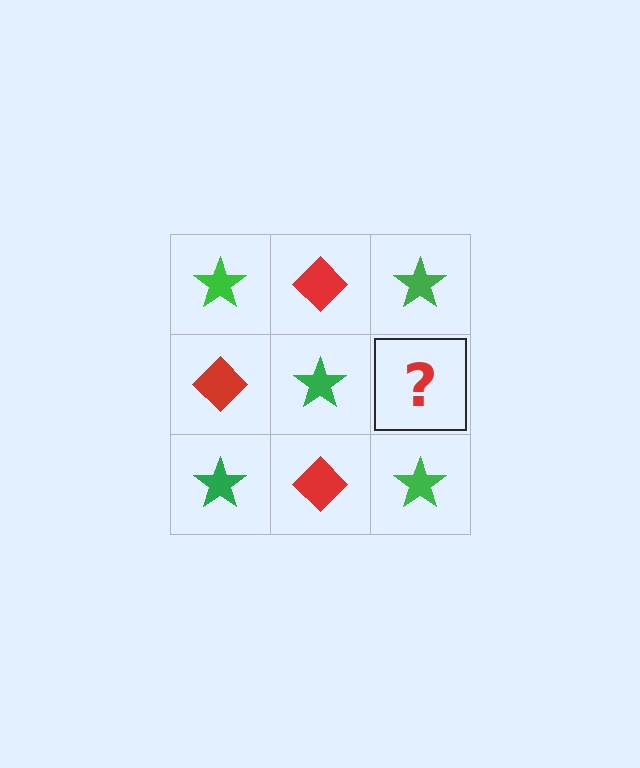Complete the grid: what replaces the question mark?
The question mark should be replaced with a red diamond.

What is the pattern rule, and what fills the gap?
The rule is that it alternates green star and red diamond in a checkerboard pattern. The gap should be filled with a red diamond.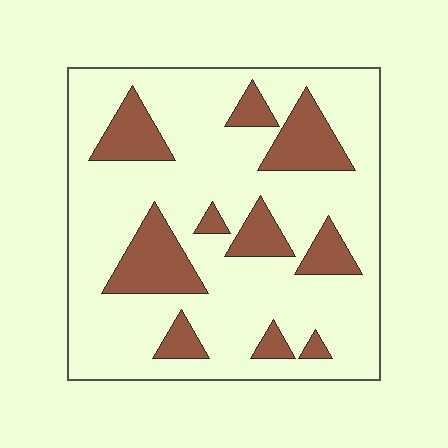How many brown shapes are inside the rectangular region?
10.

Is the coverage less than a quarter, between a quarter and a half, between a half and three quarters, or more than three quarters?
Less than a quarter.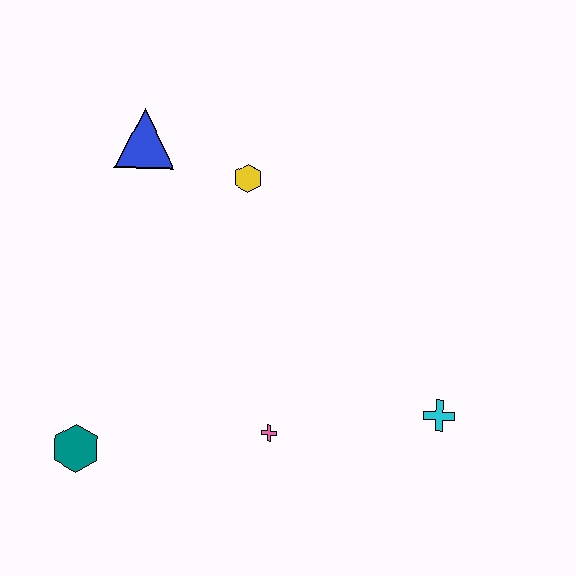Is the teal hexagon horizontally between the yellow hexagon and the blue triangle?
No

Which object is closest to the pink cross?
The cyan cross is closest to the pink cross.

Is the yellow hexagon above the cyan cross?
Yes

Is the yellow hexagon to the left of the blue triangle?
No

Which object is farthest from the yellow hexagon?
The teal hexagon is farthest from the yellow hexagon.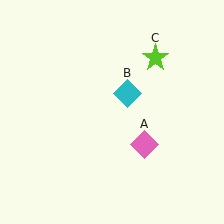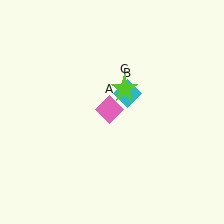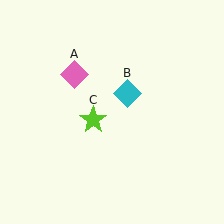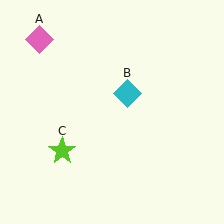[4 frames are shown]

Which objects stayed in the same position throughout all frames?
Cyan diamond (object B) remained stationary.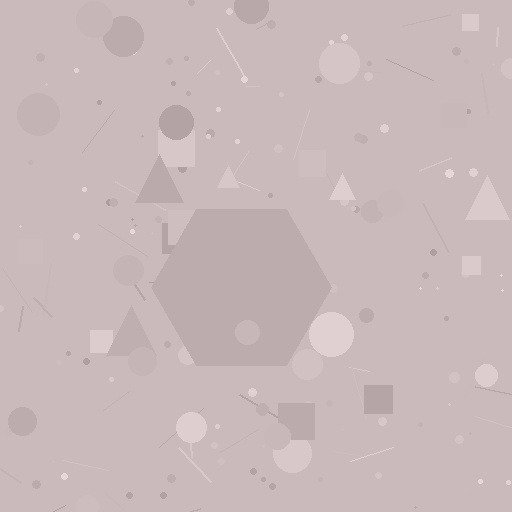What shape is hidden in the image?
A hexagon is hidden in the image.